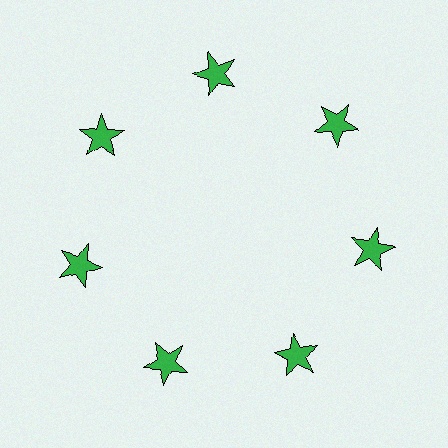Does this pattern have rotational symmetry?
Yes, this pattern has 7-fold rotational symmetry. It looks the same after rotating 51 degrees around the center.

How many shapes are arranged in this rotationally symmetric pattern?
There are 7 shapes, arranged in 7 groups of 1.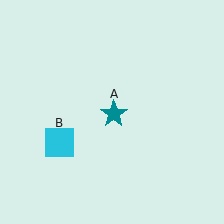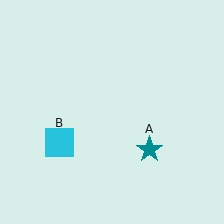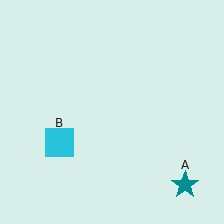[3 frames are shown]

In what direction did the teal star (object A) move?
The teal star (object A) moved down and to the right.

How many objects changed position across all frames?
1 object changed position: teal star (object A).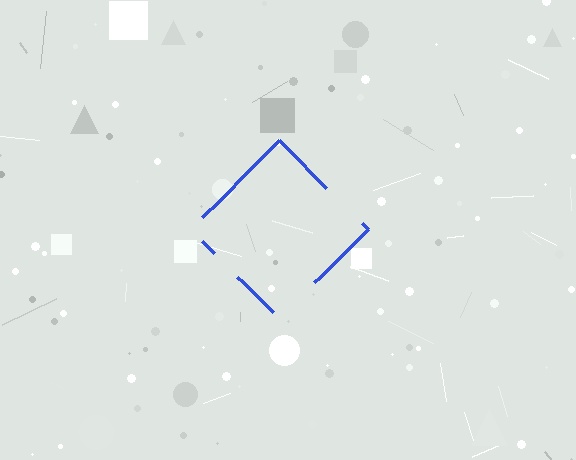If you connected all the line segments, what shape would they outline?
They would outline a diamond.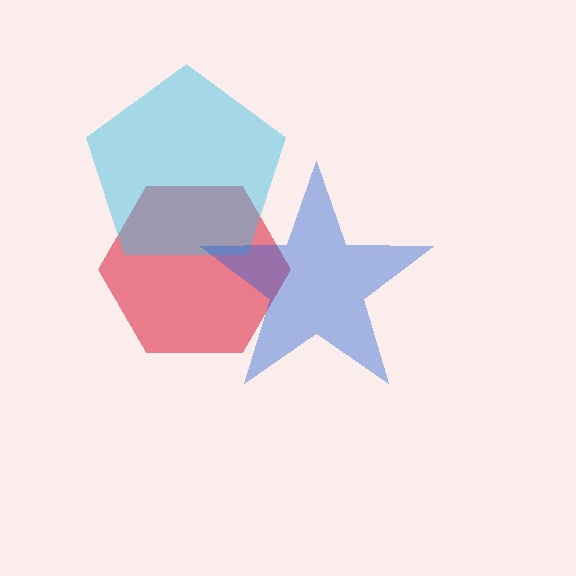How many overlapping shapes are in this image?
There are 3 overlapping shapes in the image.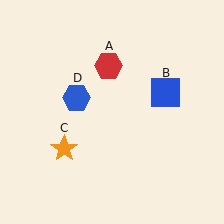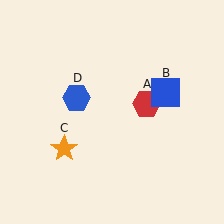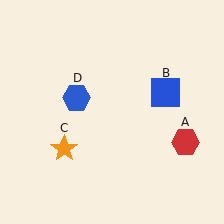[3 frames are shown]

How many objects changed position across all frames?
1 object changed position: red hexagon (object A).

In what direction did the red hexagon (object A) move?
The red hexagon (object A) moved down and to the right.